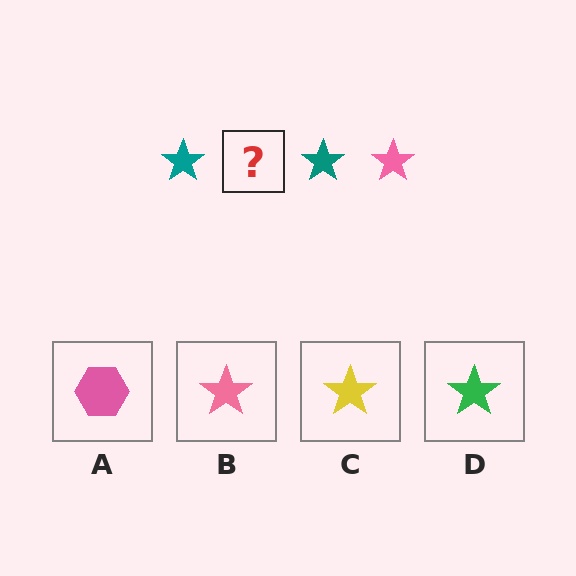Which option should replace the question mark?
Option B.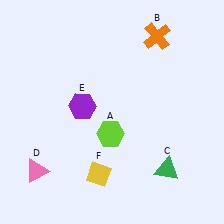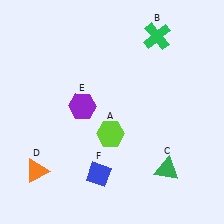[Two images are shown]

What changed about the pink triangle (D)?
In Image 1, D is pink. In Image 2, it changed to orange.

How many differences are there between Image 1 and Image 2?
There are 3 differences between the two images.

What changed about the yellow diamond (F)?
In Image 1, F is yellow. In Image 2, it changed to blue.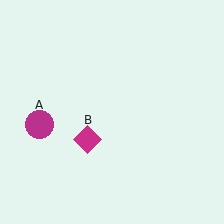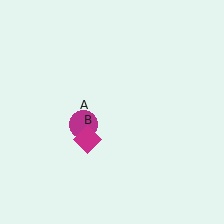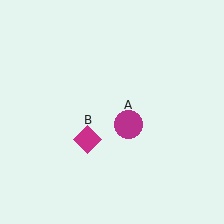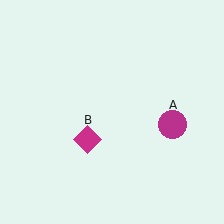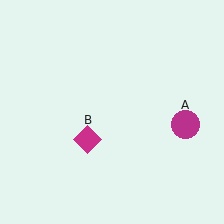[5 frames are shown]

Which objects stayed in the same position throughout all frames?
Magenta diamond (object B) remained stationary.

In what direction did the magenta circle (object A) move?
The magenta circle (object A) moved right.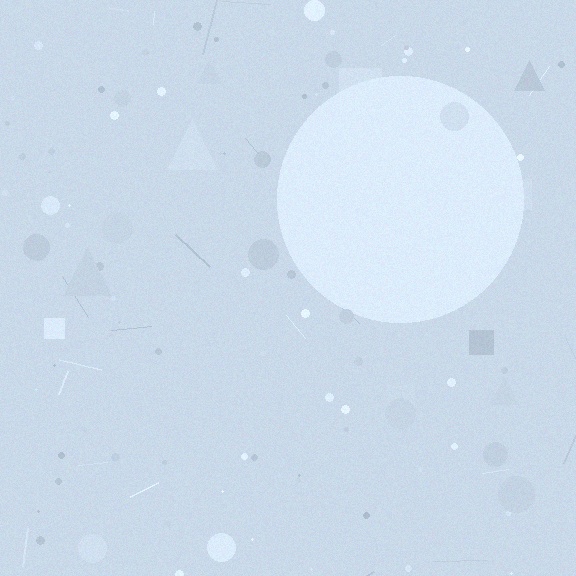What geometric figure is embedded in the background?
A circle is embedded in the background.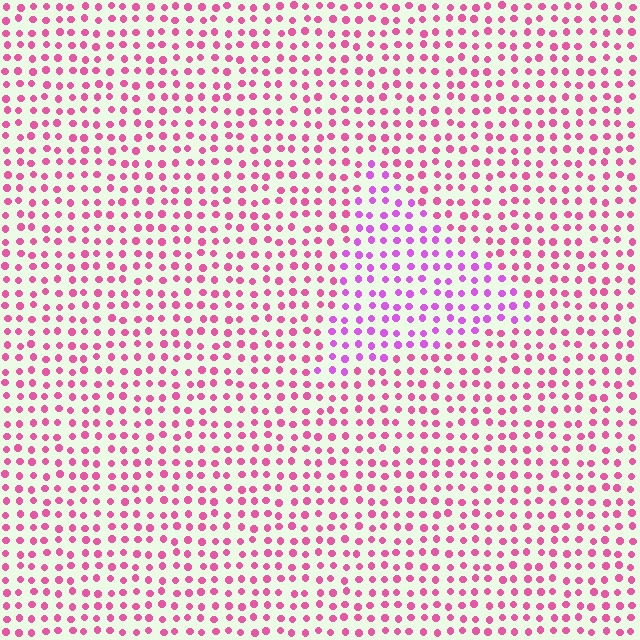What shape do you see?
I see a triangle.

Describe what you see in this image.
The image is filled with small pink elements in a uniform arrangement. A triangle-shaped region is visible where the elements are tinted to a slightly different hue, forming a subtle color boundary.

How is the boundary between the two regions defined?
The boundary is defined purely by a slight shift in hue (about 33 degrees). Spacing, size, and orientation are identical on both sides.